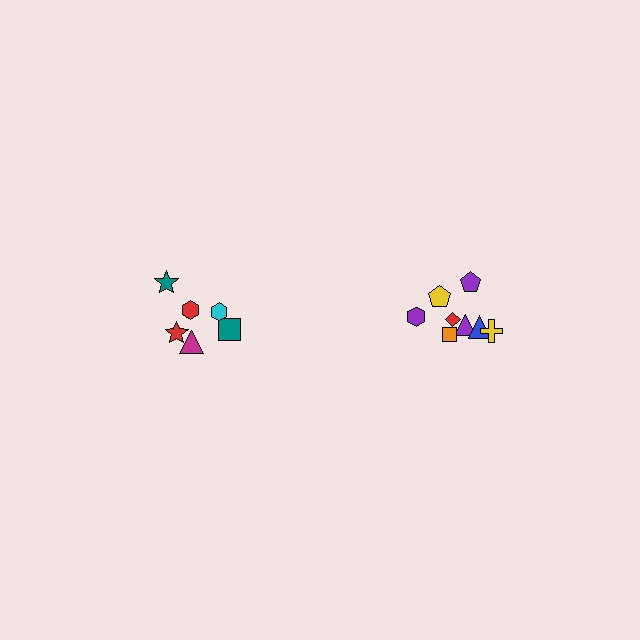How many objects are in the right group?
There are 8 objects.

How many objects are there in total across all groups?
There are 14 objects.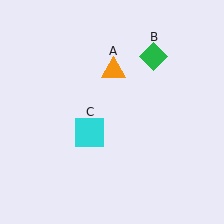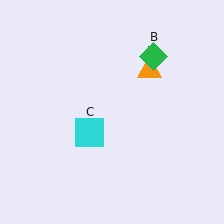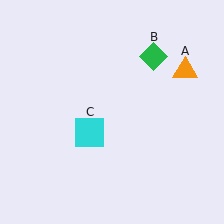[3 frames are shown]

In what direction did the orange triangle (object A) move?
The orange triangle (object A) moved right.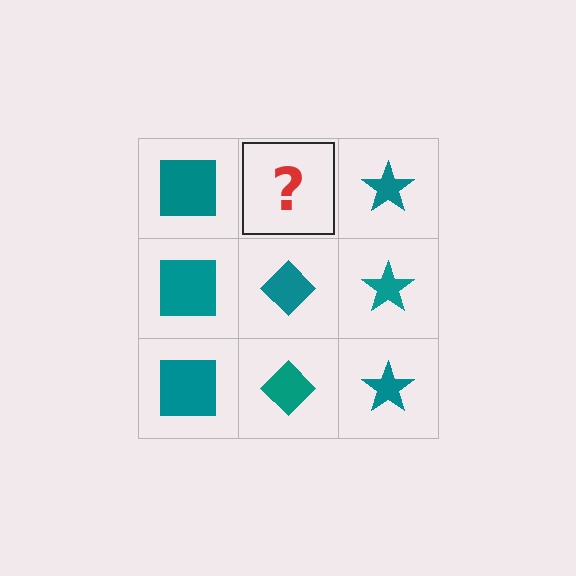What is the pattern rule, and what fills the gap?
The rule is that each column has a consistent shape. The gap should be filled with a teal diamond.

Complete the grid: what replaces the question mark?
The question mark should be replaced with a teal diamond.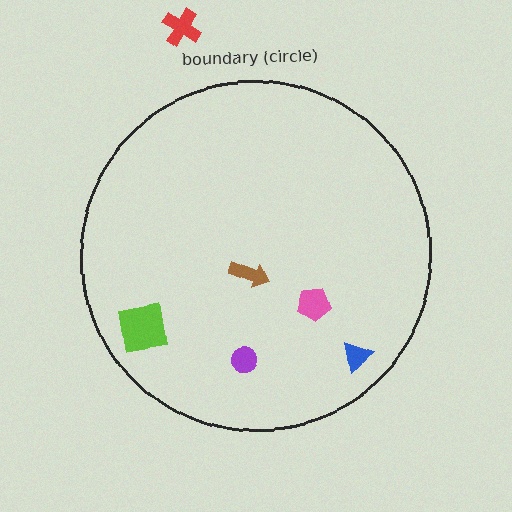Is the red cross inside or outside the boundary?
Outside.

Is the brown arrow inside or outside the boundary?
Inside.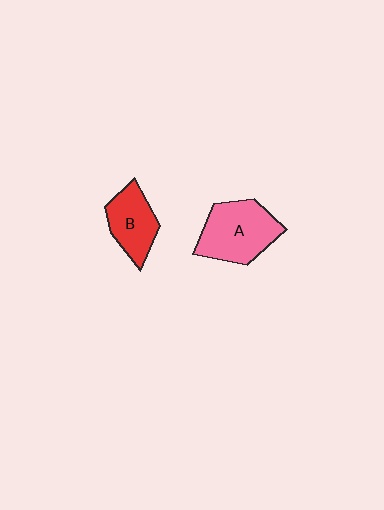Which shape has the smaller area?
Shape B (red).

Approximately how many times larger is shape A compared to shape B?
Approximately 1.4 times.